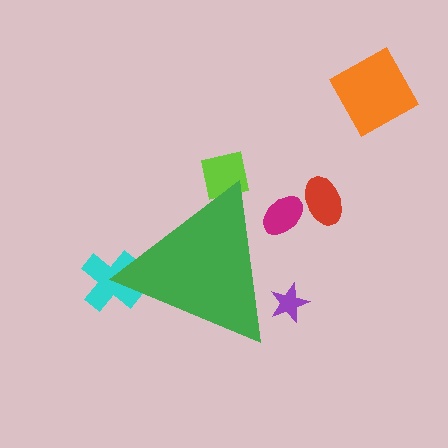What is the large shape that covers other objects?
A green triangle.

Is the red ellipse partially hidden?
No, the red ellipse is fully visible.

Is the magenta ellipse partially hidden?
Yes, the magenta ellipse is partially hidden behind the green triangle.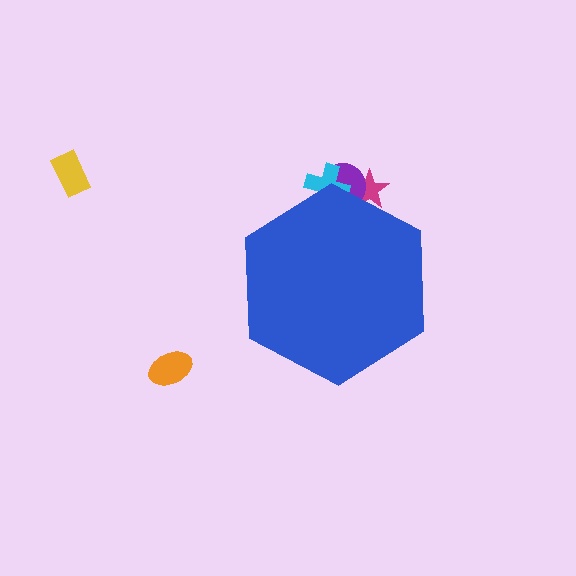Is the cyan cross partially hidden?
Yes, the cyan cross is partially hidden behind the blue hexagon.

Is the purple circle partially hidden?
Yes, the purple circle is partially hidden behind the blue hexagon.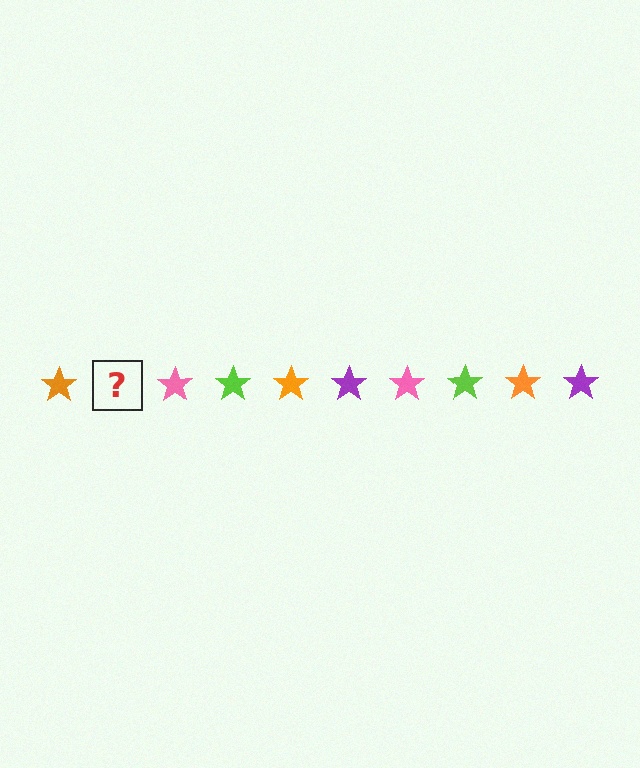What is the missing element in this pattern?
The missing element is a purple star.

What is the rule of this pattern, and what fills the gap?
The rule is that the pattern cycles through orange, purple, pink, lime stars. The gap should be filled with a purple star.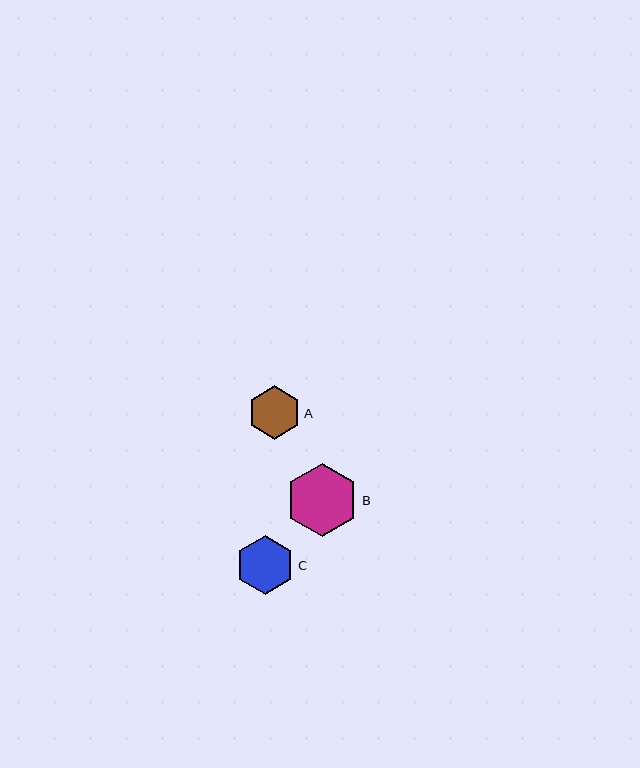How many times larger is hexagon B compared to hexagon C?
Hexagon B is approximately 1.2 times the size of hexagon C.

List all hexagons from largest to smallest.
From largest to smallest: B, C, A.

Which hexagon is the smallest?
Hexagon A is the smallest with a size of approximately 53 pixels.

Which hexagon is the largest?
Hexagon B is the largest with a size of approximately 73 pixels.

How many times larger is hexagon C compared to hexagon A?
Hexagon C is approximately 1.1 times the size of hexagon A.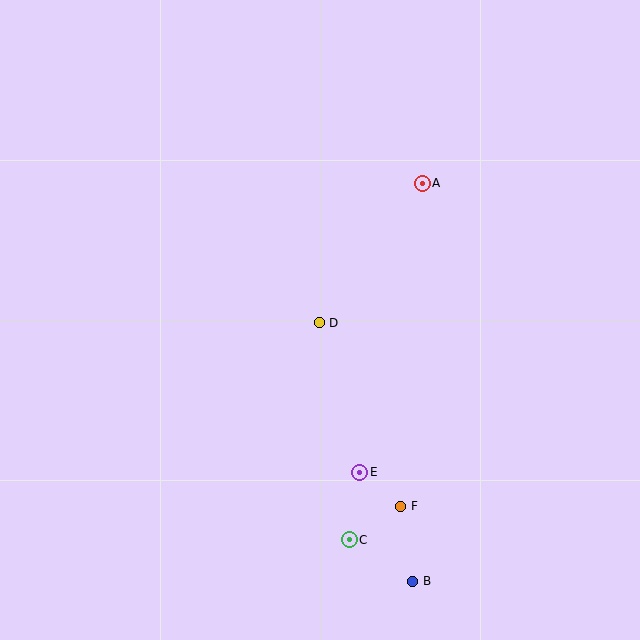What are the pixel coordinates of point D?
Point D is at (319, 323).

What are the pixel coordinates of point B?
Point B is at (413, 581).